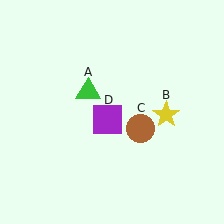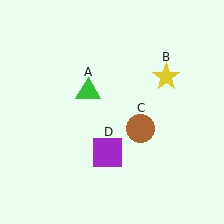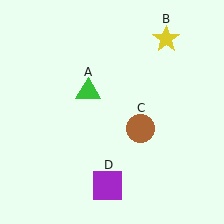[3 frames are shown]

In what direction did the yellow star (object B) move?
The yellow star (object B) moved up.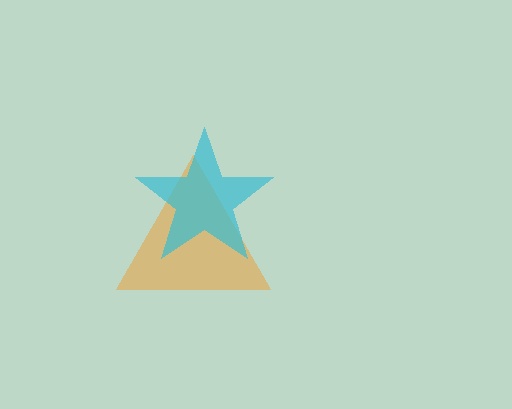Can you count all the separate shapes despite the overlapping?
Yes, there are 2 separate shapes.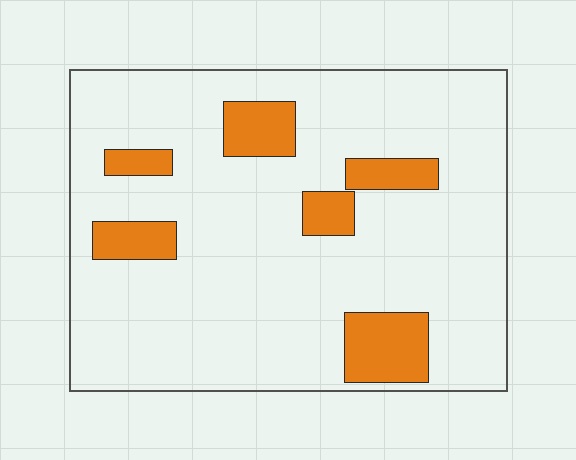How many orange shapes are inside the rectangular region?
6.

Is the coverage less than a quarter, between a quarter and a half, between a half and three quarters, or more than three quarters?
Less than a quarter.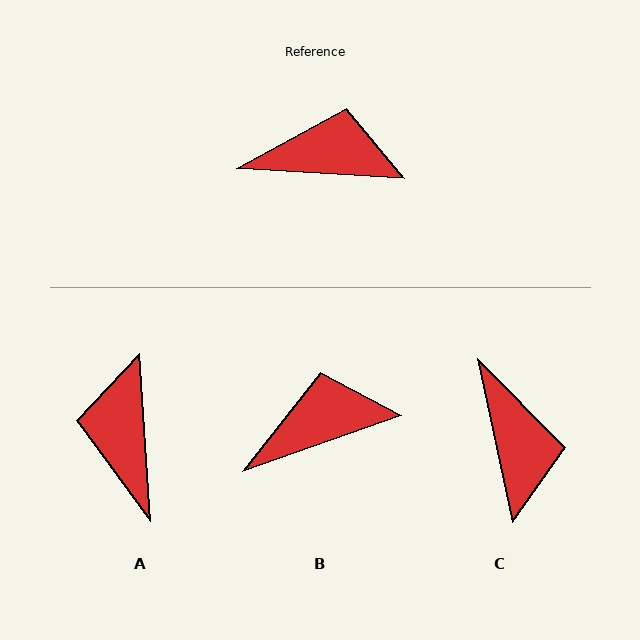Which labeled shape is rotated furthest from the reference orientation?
A, about 97 degrees away.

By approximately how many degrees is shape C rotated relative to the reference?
Approximately 75 degrees clockwise.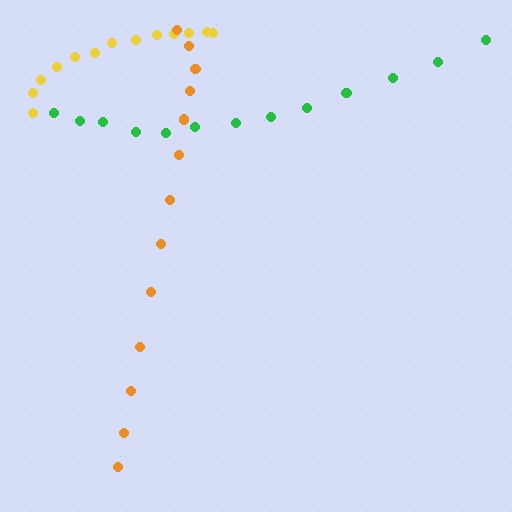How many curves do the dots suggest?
There are 3 distinct paths.